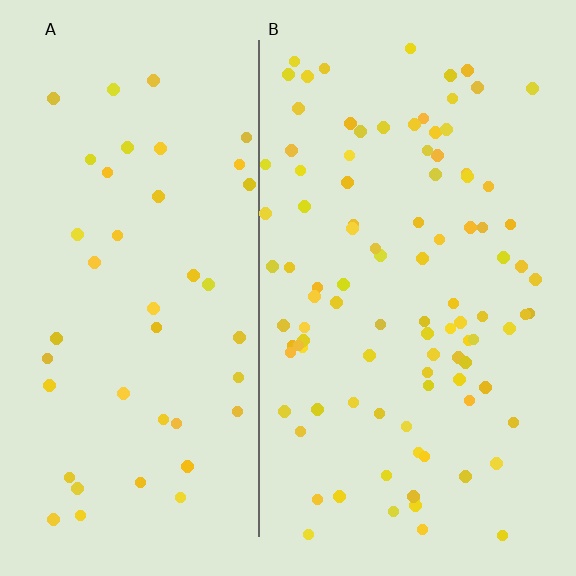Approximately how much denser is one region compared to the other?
Approximately 2.3× — region B over region A.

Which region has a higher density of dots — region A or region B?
B (the right).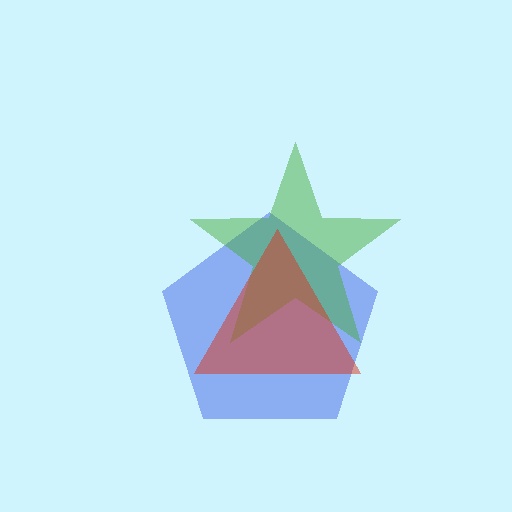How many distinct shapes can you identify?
There are 3 distinct shapes: a blue pentagon, a green star, a red triangle.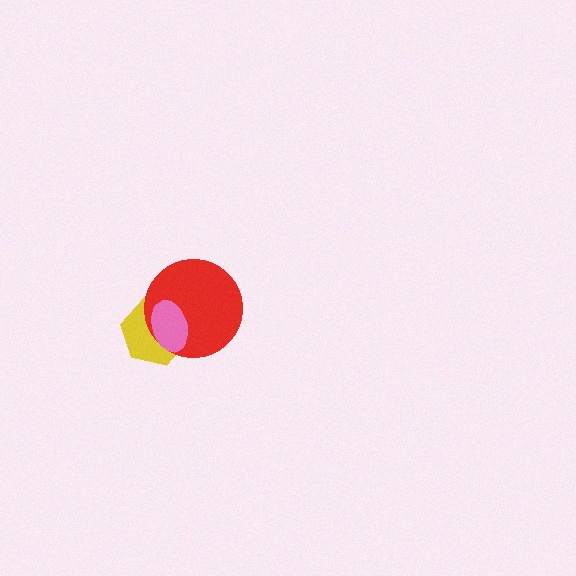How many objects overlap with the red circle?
2 objects overlap with the red circle.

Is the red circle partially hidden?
Yes, it is partially covered by another shape.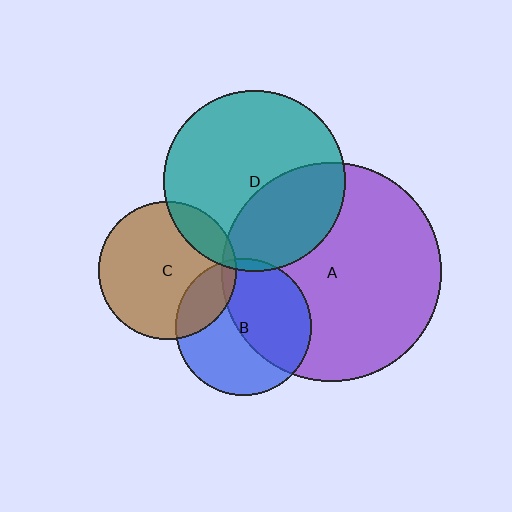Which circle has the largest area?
Circle A (purple).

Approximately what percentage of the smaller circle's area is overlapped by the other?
Approximately 5%.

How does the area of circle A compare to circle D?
Approximately 1.5 times.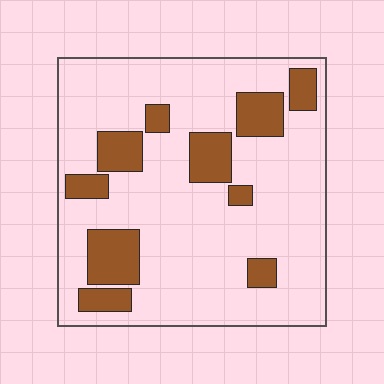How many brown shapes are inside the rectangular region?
10.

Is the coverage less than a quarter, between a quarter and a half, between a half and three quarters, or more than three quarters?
Less than a quarter.